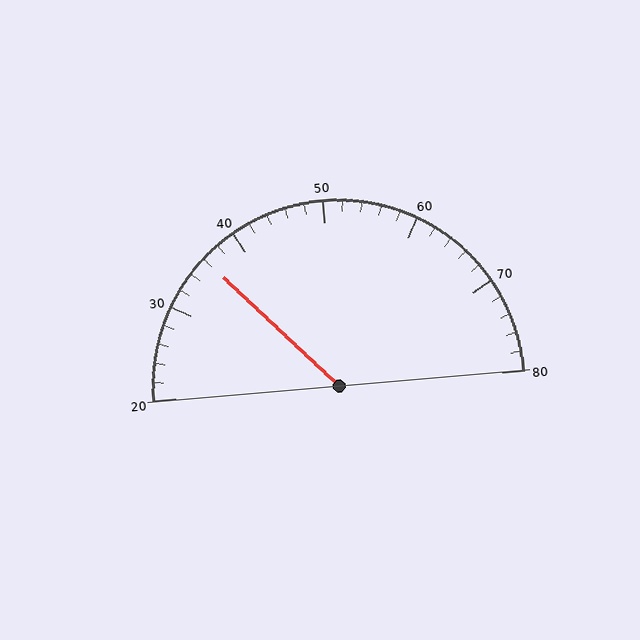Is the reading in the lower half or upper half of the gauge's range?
The reading is in the lower half of the range (20 to 80).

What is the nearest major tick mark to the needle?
The nearest major tick mark is 40.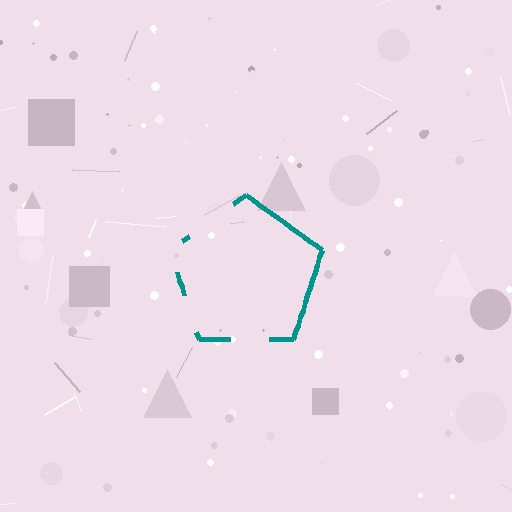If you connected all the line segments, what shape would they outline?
They would outline a pentagon.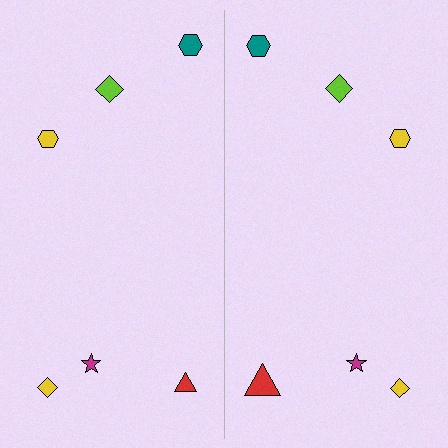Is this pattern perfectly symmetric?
No, the pattern is not perfectly symmetric. The red triangle on the right side has a different size than its mirror counterpart.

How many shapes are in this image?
There are 12 shapes in this image.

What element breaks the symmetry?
The red triangle on the right side has a different size than its mirror counterpart.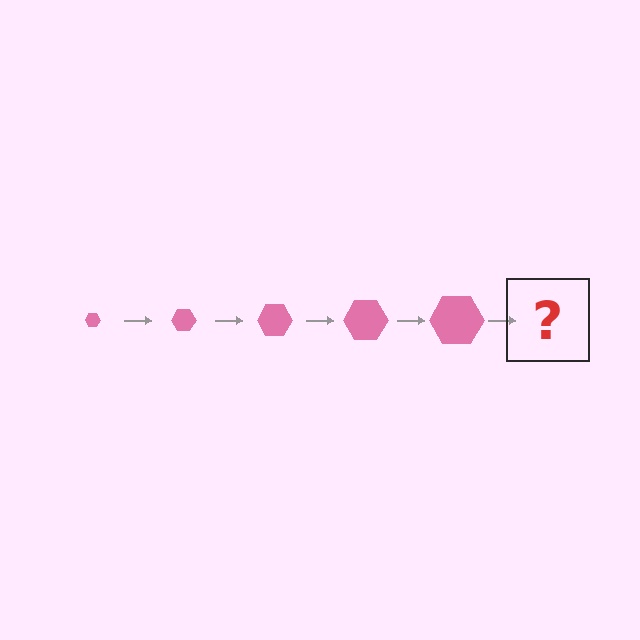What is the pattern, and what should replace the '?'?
The pattern is that the hexagon gets progressively larger each step. The '?' should be a pink hexagon, larger than the previous one.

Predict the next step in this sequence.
The next step is a pink hexagon, larger than the previous one.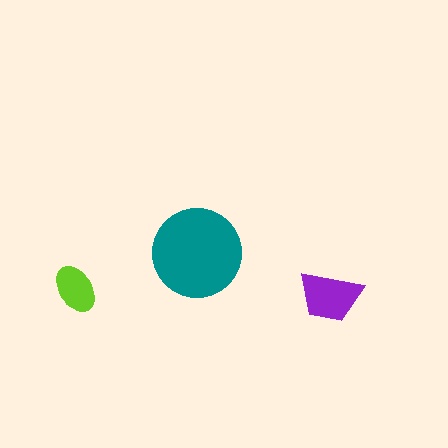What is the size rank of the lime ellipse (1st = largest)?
3rd.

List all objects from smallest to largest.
The lime ellipse, the purple trapezoid, the teal circle.